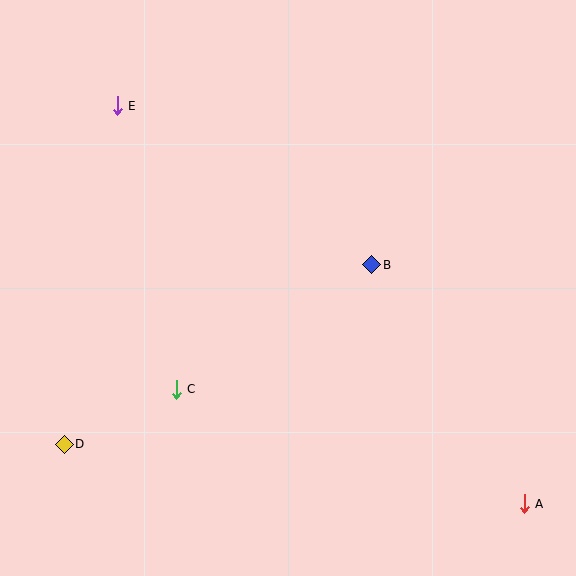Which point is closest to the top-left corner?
Point E is closest to the top-left corner.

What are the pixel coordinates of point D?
Point D is at (64, 444).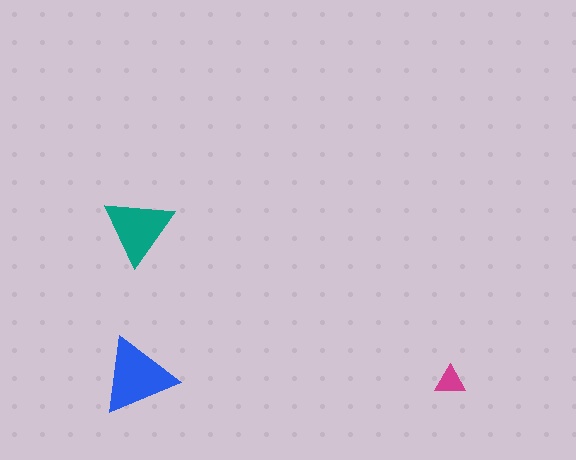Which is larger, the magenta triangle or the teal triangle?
The teal one.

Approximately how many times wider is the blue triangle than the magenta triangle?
About 2.5 times wider.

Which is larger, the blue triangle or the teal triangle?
The blue one.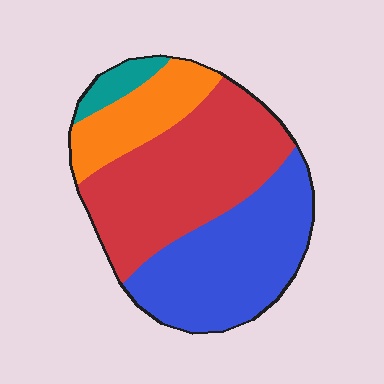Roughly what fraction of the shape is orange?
Orange covers about 15% of the shape.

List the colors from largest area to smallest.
From largest to smallest: red, blue, orange, teal.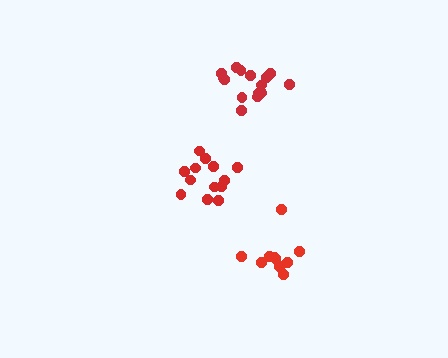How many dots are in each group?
Group 1: 16 dots, Group 2: 13 dots, Group 3: 10 dots (39 total).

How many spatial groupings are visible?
There are 3 spatial groupings.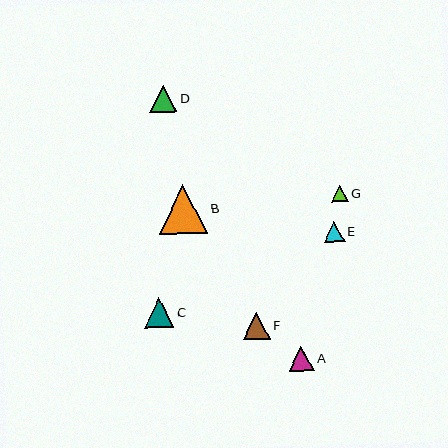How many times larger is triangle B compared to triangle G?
Triangle B is approximately 2.9 times the size of triangle G.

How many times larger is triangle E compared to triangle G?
Triangle E is approximately 1.2 times the size of triangle G.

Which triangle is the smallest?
Triangle G is the smallest with a size of approximately 17 pixels.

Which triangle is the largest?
Triangle B is the largest with a size of approximately 48 pixels.